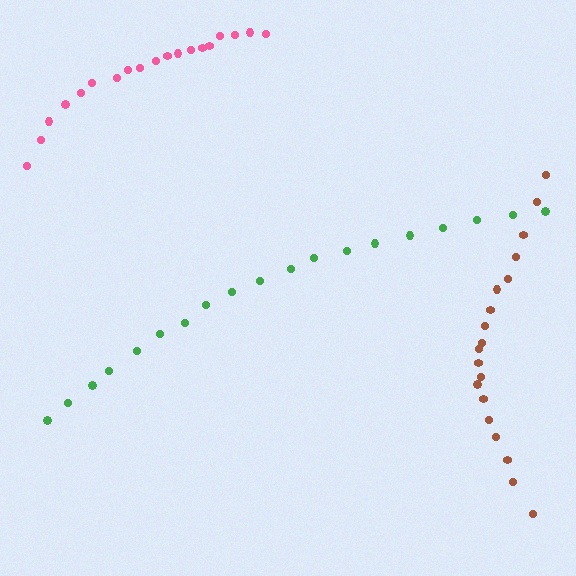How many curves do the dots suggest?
There are 3 distinct paths.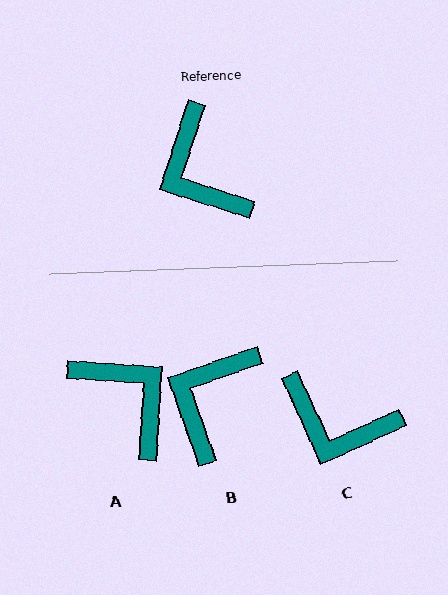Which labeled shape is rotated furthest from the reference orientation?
A, about 166 degrees away.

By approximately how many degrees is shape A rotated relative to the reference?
Approximately 166 degrees clockwise.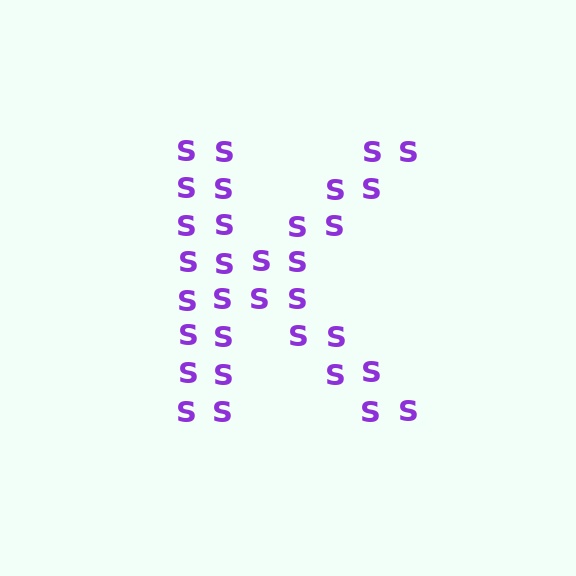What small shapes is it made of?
It is made of small letter S's.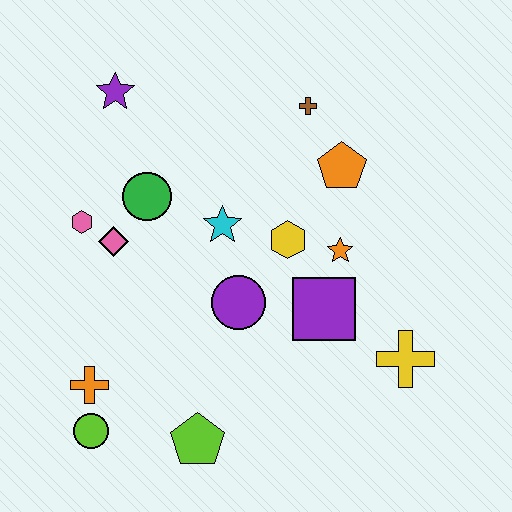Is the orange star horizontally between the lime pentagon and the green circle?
No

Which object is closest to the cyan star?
The yellow hexagon is closest to the cyan star.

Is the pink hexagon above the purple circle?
Yes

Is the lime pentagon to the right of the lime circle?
Yes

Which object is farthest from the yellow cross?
The purple star is farthest from the yellow cross.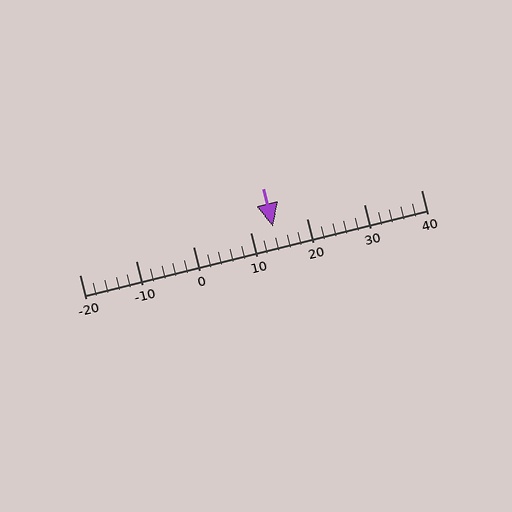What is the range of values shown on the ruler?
The ruler shows values from -20 to 40.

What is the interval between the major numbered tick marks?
The major tick marks are spaced 10 units apart.